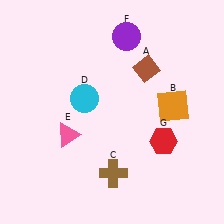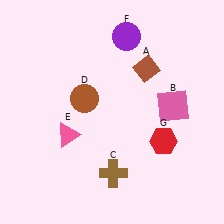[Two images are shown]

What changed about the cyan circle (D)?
In Image 1, D is cyan. In Image 2, it changed to brown.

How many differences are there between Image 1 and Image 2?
There are 2 differences between the two images.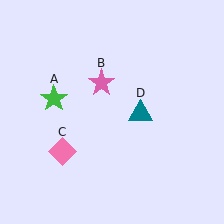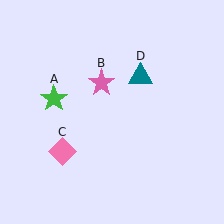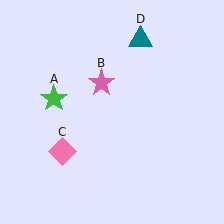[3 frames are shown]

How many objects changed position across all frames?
1 object changed position: teal triangle (object D).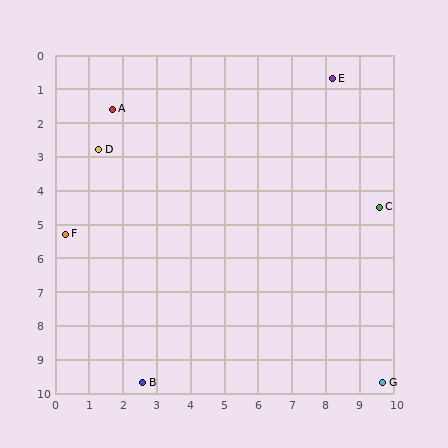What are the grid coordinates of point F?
Point F is at approximately (0.3, 5.3).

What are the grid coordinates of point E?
Point E is at approximately (8.2, 0.7).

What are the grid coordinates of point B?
Point B is at approximately (2.6, 9.7).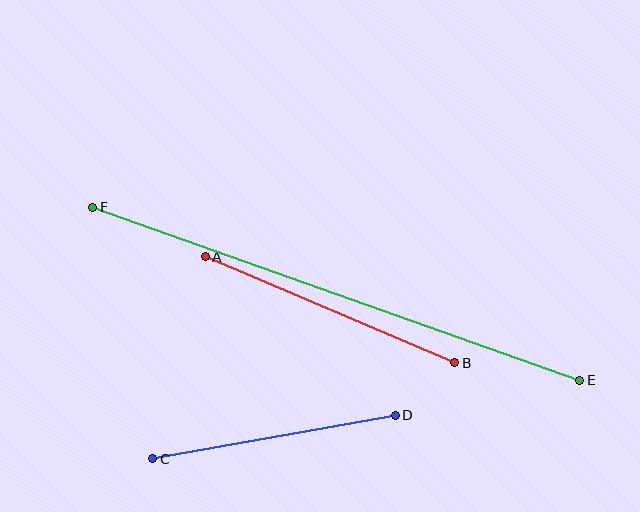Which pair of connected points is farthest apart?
Points E and F are farthest apart.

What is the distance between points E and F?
The distance is approximately 517 pixels.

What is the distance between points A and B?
The distance is approximately 271 pixels.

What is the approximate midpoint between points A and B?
The midpoint is at approximately (330, 310) pixels.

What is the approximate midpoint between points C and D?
The midpoint is at approximately (274, 437) pixels.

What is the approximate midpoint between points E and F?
The midpoint is at approximately (336, 294) pixels.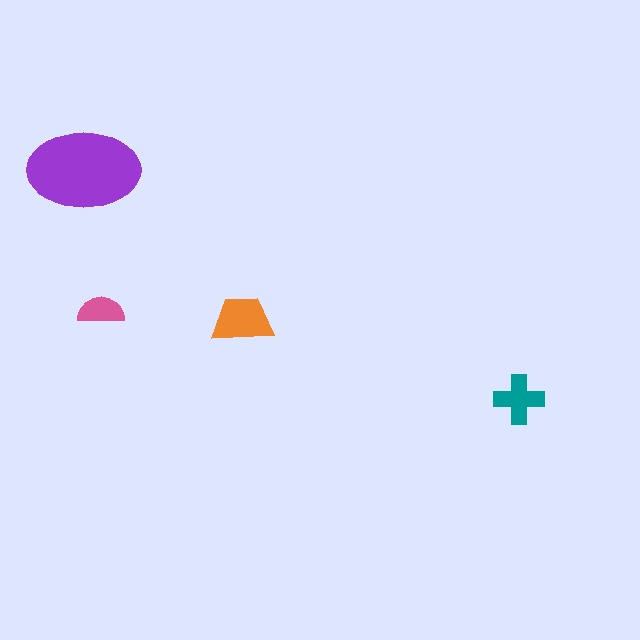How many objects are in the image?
There are 4 objects in the image.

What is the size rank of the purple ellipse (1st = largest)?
1st.